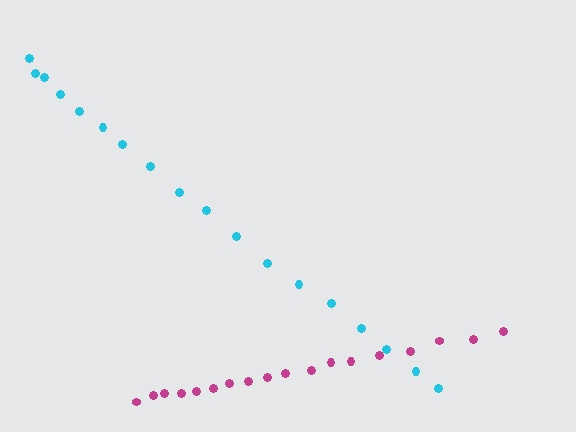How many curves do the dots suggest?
There are 2 distinct paths.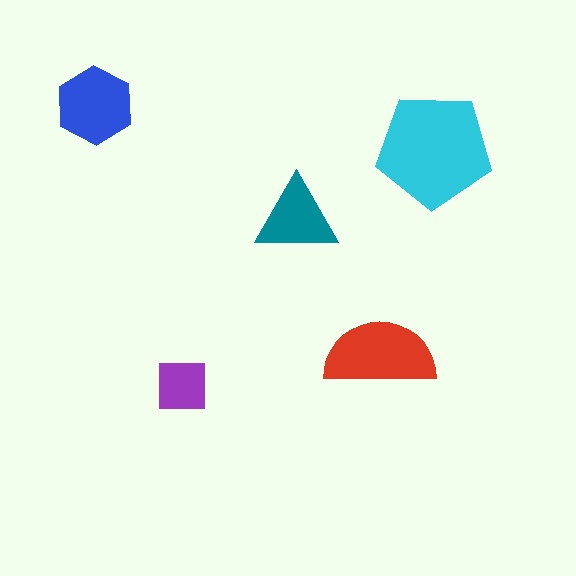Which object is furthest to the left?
The blue hexagon is leftmost.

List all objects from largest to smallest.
The cyan pentagon, the red semicircle, the blue hexagon, the teal triangle, the purple square.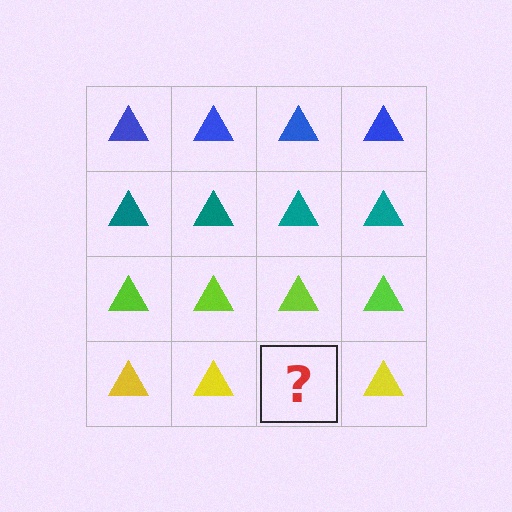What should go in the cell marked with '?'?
The missing cell should contain a yellow triangle.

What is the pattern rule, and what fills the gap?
The rule is that each row has a consistent color. The gap should be filled with a yellow triangle.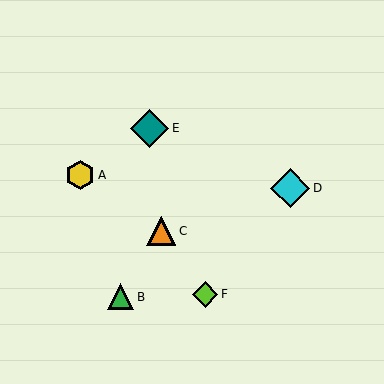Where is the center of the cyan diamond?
The center of the cyan diamond is at (290, 188).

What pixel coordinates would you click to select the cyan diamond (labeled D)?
Click at (290, 188) to select the cyan diamond D.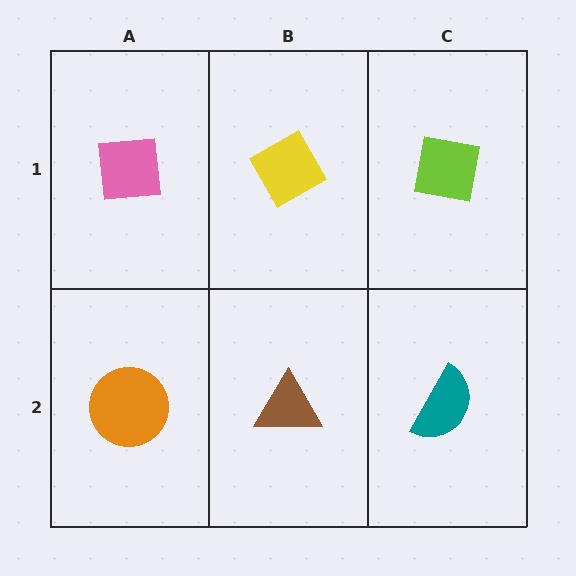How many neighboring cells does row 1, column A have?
2.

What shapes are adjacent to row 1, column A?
An orange circle (row 2, column A), a yellow diamond (row 1, column B).